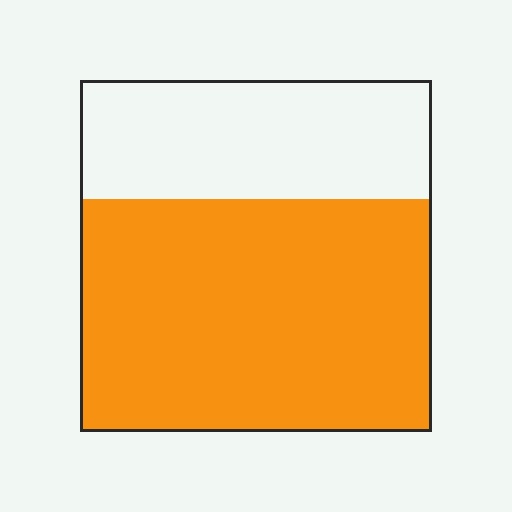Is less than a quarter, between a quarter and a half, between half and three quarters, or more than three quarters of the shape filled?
Between half and three quarters.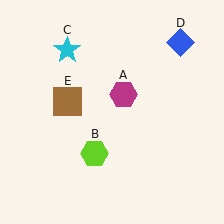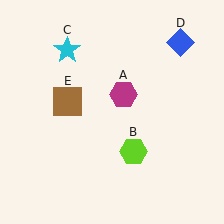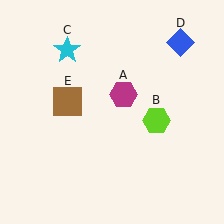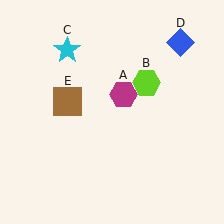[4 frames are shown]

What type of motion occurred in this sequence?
The lime hexagon (object B) rotated counterclockwise around the center of the scene.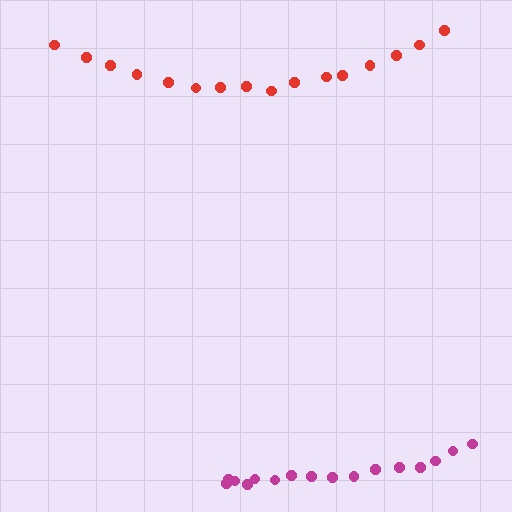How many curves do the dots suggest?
There are 2 distinct paths.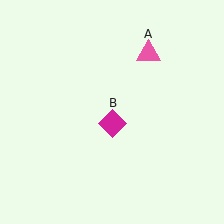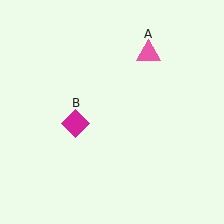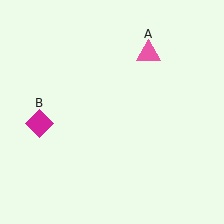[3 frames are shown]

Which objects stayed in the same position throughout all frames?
Pink triangle (object A) remained stationary.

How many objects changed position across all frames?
1 object changed position: magenta diamond (object B).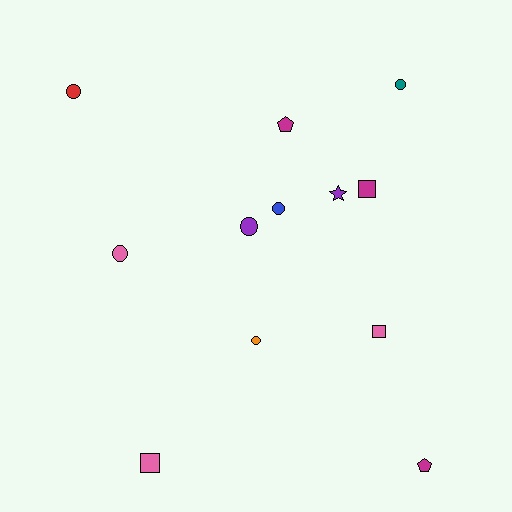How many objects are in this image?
There are 12 objects.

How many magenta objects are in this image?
There are 3 magenta objects.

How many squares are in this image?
There are 3 squares.